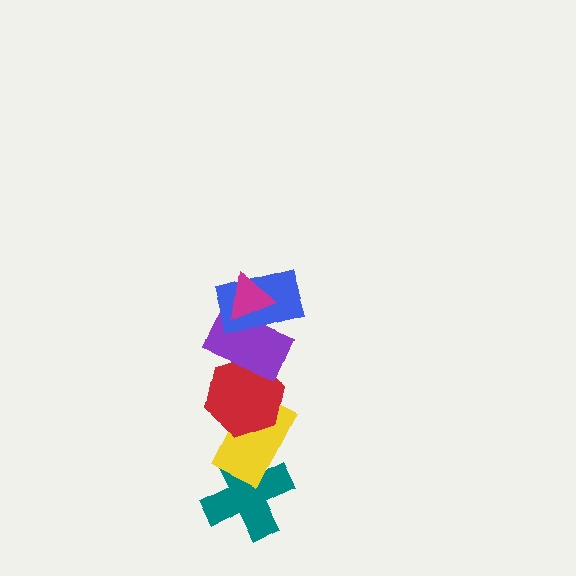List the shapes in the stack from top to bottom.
From top to bottom: the magenta triangle, the blue rectangle, the purple rectangle, the red hexagon, the yellow rectangle, the teal cross.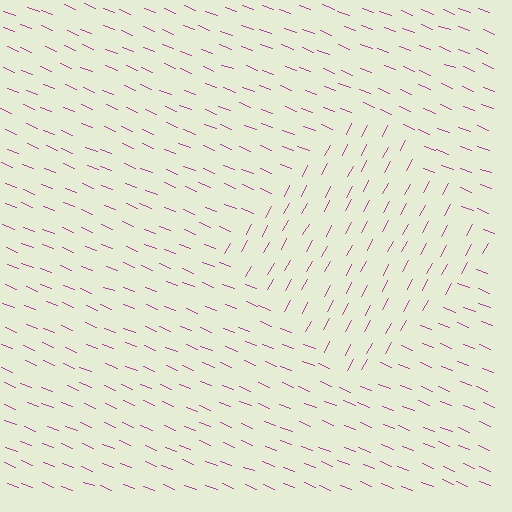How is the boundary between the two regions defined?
The boundary is defined purely by a change in line orientation (approximately 83 degrees difference). All lines are the same color and thickness.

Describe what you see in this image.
The image is filled with small magenta line segments. A diamond region in the image has lines oriented differently from the surrounding lines, creating a visible texture boundary.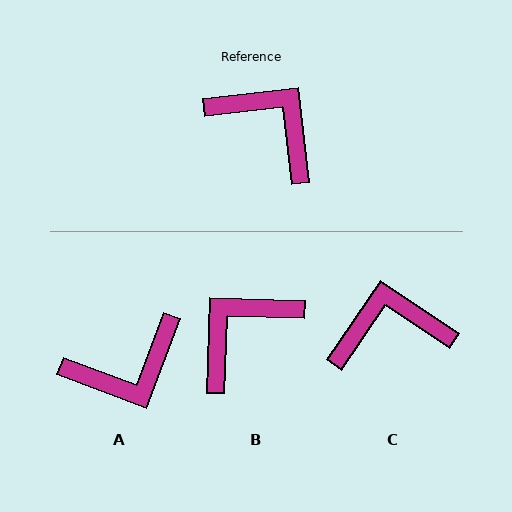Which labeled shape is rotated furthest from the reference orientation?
A, about 117 degrees away.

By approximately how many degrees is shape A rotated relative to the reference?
Approximately 117 degrees clockwise.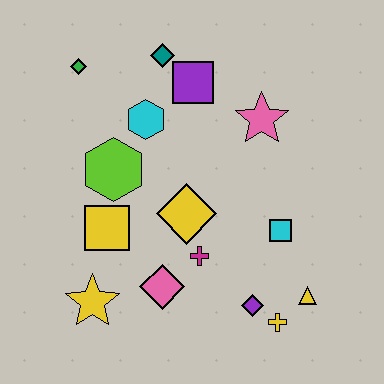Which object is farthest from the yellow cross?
The green diamond is farthest from the yellow cross.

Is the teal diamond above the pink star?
Yes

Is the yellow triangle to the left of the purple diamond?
No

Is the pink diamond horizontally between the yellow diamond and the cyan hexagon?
Yes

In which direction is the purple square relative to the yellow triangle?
The purple square is above the yellow triangle.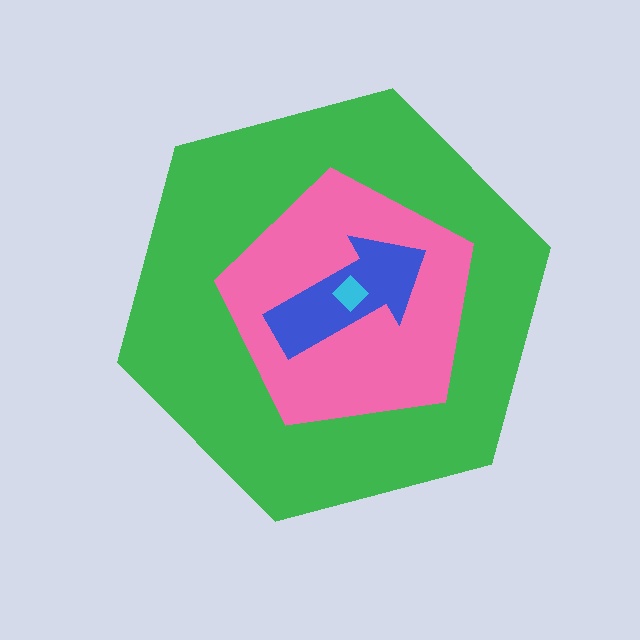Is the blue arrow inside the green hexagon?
Yes.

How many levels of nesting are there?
4.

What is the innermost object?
The cyan diamond.